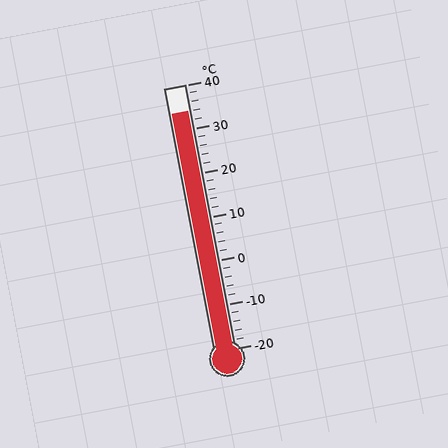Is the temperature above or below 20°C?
The temperature is above 20°C.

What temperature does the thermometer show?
The thermometer shows approximately 34°C.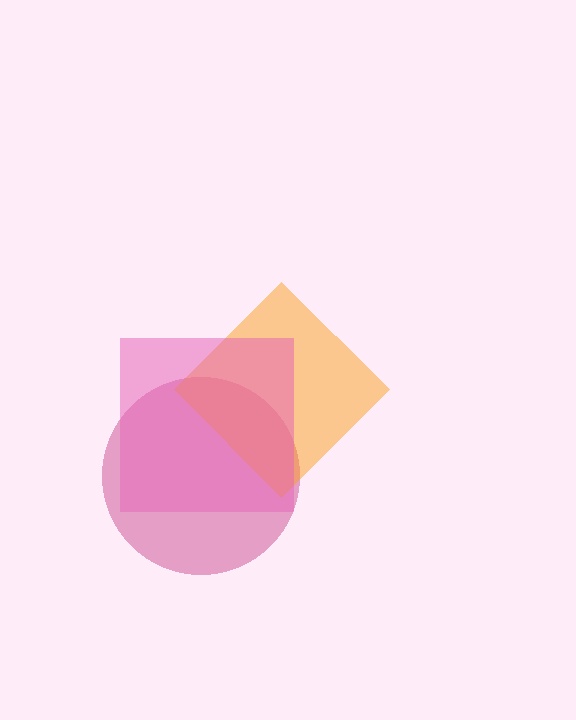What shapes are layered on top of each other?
The layered shapes are: a magenta circle, an orange diamond, a pink square.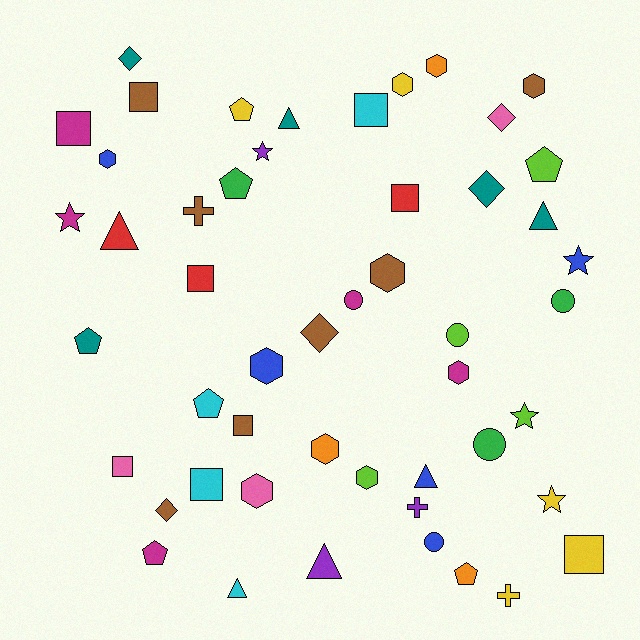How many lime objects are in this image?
There are 4 lime objects.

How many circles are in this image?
There are 5 circles.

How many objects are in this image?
There are 50 objects.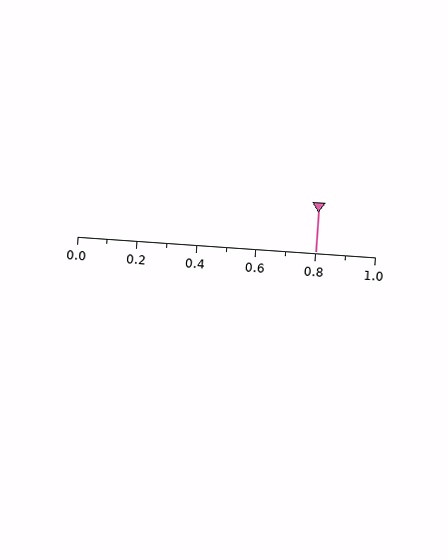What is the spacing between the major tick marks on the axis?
The major ticks are spaced 0.2 apart.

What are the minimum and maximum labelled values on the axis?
The axis runs from 0.0 to 1.0.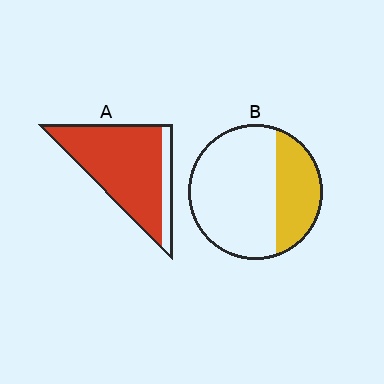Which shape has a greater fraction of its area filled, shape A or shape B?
Shape A.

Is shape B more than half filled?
No.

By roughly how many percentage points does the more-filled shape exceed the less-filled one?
By roughly 55 percentage points (A over B).